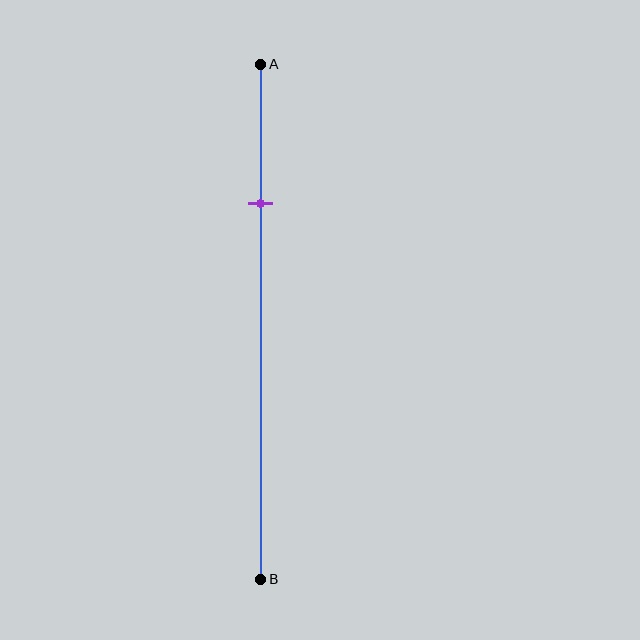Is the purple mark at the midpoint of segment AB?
No, the mark is at about 25% from A, not at the 50% midpoint.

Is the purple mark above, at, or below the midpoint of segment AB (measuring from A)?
The purple mark is above the midpoint of segment AB.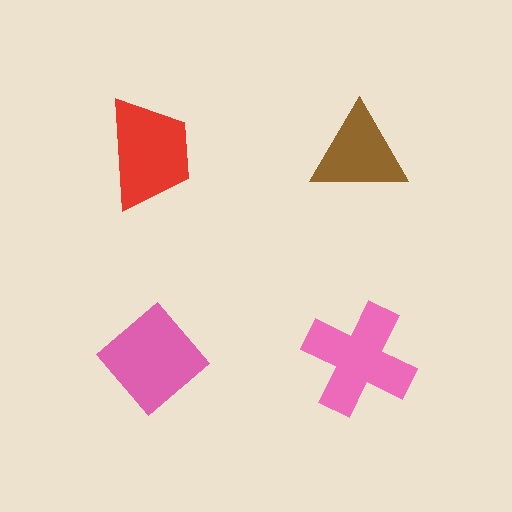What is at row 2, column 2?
A pink cross.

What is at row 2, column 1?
A pink diamond.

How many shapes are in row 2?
2 shapes.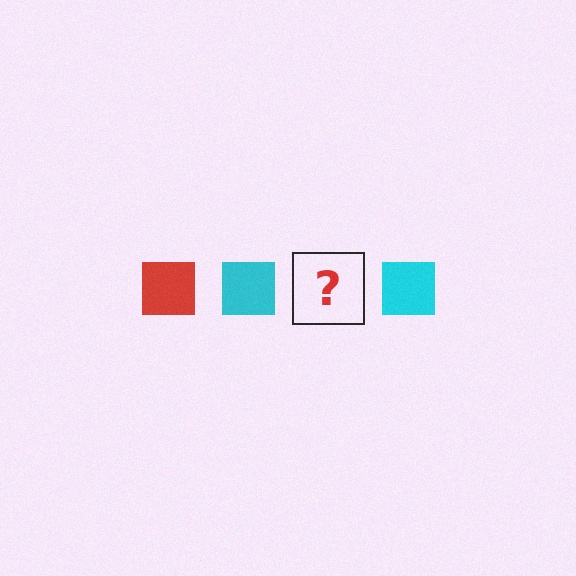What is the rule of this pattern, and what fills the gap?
The rule is that the pattern cycles through red, cyan squares. The gap should be filled with a red square.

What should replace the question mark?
The question mark should be replaced with a red square.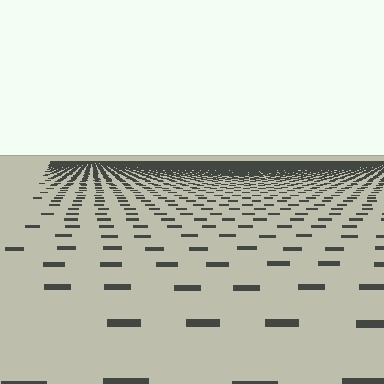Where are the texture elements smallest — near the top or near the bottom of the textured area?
Near the top.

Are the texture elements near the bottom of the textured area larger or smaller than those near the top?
Larger. Near the bottom, elements are closer to the viewer and appear at a bigger on-screen size.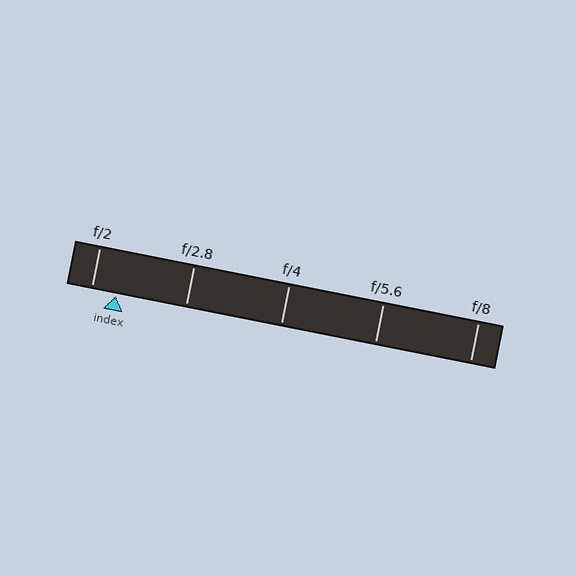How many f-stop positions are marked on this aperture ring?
There are 5 f-stop positions marked.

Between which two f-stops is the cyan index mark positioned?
The index mark is between f/2 and f/2.8.